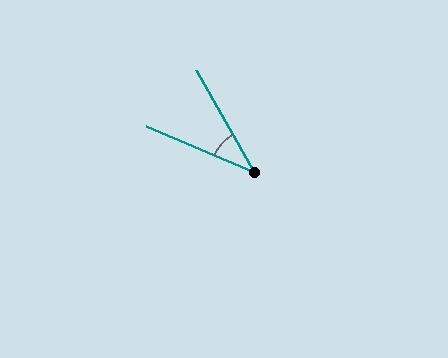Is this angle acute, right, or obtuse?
It is acute.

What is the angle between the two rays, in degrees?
Approximately 37 degrees.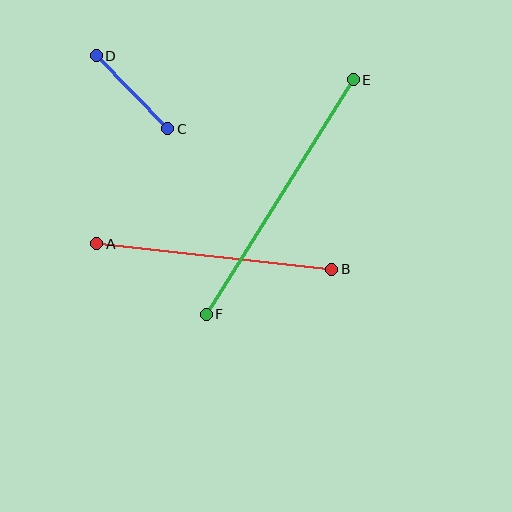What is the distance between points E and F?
The distance is approximately 277 pixels.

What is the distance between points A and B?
The distance is approximately 236 pixels.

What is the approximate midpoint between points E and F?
The midpoint is at approximately (280, 197) pixels.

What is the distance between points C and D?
The distance is approximately 102 pixels.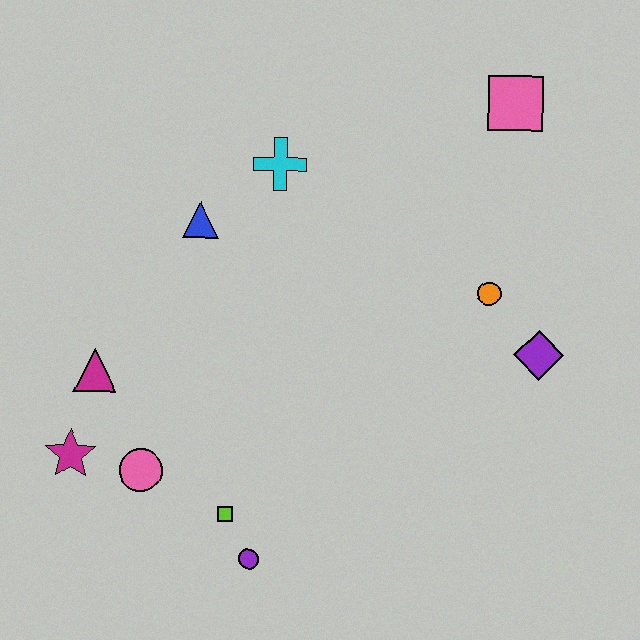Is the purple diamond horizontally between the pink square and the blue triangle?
No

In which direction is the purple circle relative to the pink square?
The purple circle is below the pink square.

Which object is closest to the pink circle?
The magenta star is closest to the pink circle.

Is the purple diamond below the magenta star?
No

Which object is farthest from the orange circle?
The magenta star is farthest from the orange circle.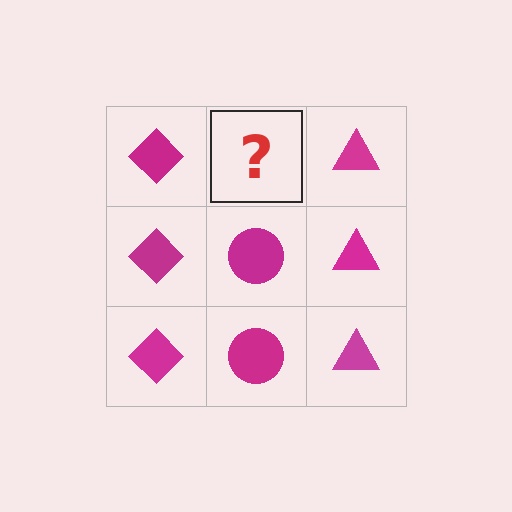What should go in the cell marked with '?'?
The missing cell should contain a magenta circle.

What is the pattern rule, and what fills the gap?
The rule is that each column has a consistent shape. The gap should be filled with a magenta circle.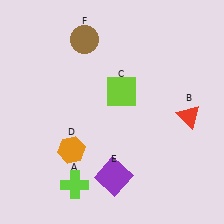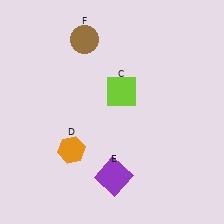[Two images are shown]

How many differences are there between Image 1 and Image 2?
There are 2 differences between the two images.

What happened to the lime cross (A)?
The lime cross (A) was removed in Image 2. It was in the bottom-left area of Image 1.